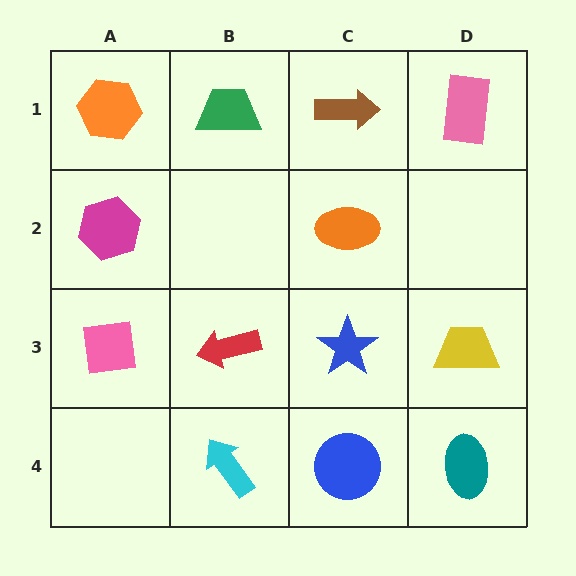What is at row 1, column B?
A green trapezoid.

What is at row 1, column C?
A brown arrow.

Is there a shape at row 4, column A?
No, that cell is empty.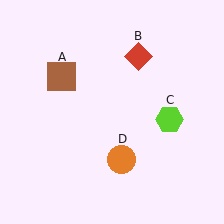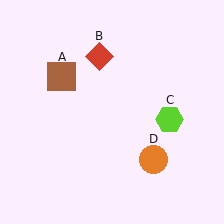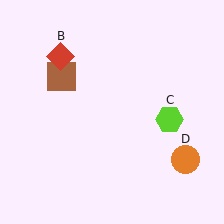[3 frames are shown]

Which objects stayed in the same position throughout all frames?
Brown square (object A) and lime hexagon (object C) remained stationary.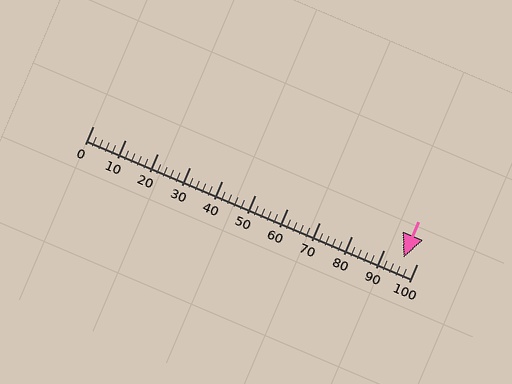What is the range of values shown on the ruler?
The ruler shows values from 0 to 100.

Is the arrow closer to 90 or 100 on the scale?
The arrow is closer to 100.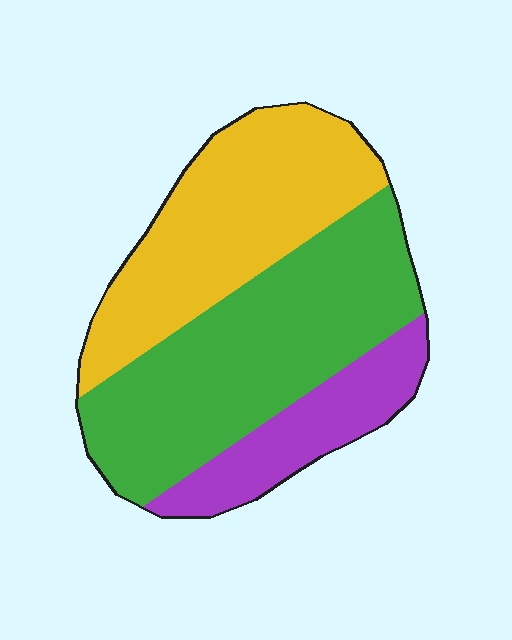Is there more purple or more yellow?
Yellow.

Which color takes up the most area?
Green, at roughly 45%.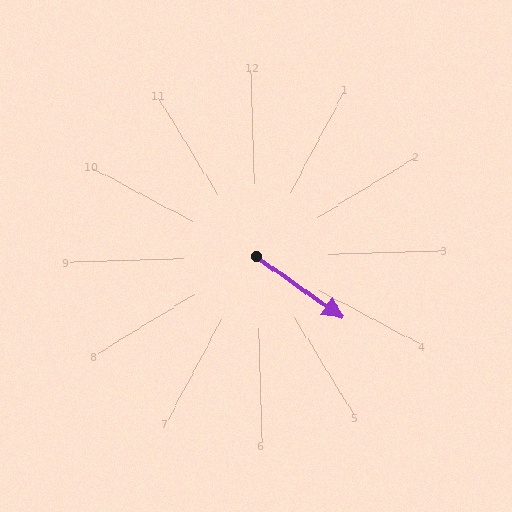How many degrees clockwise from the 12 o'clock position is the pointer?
Approximately 127 degrees.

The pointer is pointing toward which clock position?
Roughly 4 o'clock.